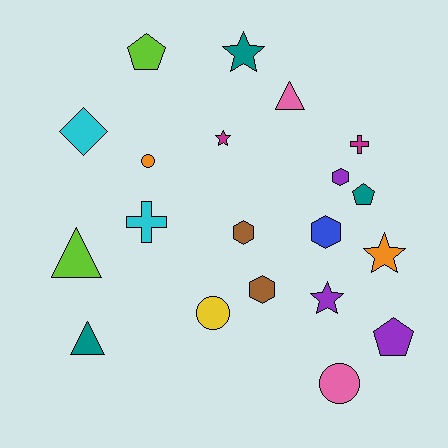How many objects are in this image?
There are 20 objects.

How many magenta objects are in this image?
There are 2 magenta objects.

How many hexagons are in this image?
There are 4 hexagons.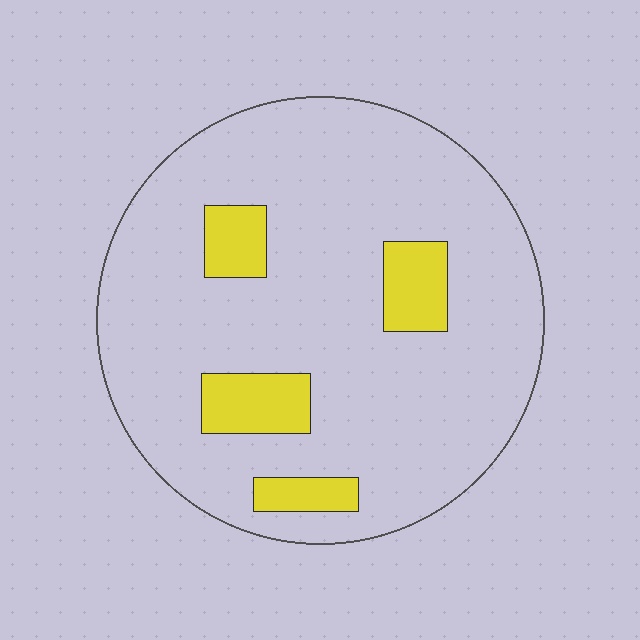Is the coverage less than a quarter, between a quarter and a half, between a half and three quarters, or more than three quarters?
Less than a quarter.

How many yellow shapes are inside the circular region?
4.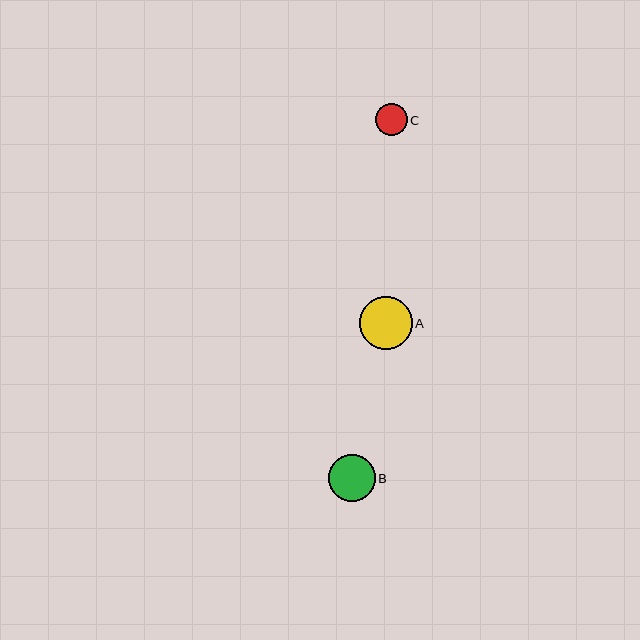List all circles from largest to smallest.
From largest to smallest: A, B, C.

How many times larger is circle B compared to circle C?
Circle B is approximately 1.5 times the size of circle C.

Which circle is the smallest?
Circle C is the smallest with a size of approximately 31 pixels.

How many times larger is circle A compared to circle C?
Circle A is approximately 1.7 times the size of circle C.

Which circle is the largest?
Circle A is the largest with a size of approximately 53 pixels.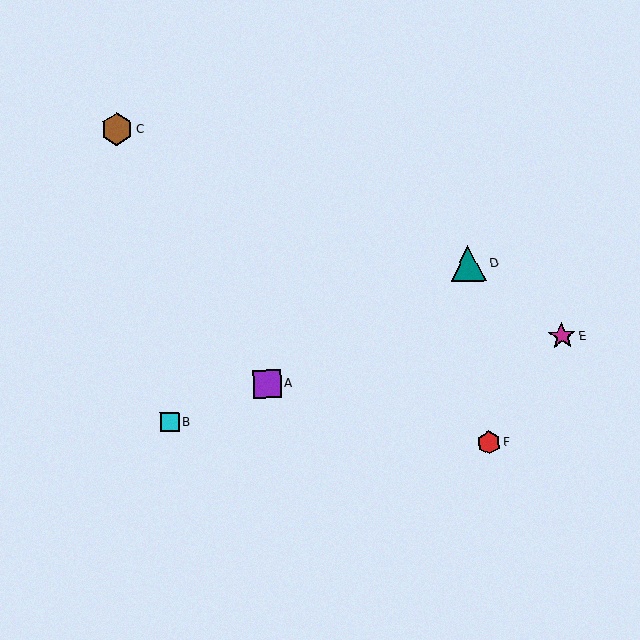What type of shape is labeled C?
Shape C is a brown hexagon.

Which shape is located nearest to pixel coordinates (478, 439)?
The red hexagon (labeled F) at (489, 443) is nearest to that location.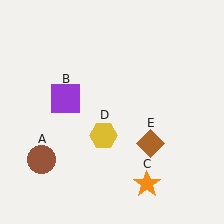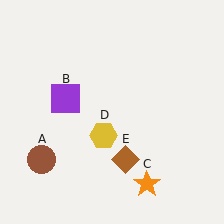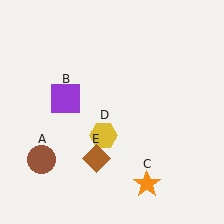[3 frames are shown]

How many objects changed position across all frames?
1 object changed position: brown diamond (object E).